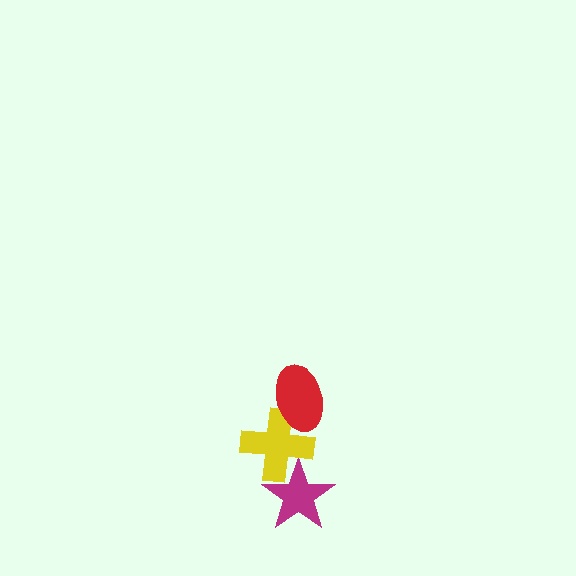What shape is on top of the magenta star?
The yellow cross is on top of the magenta star.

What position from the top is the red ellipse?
The red ellipse is 1st from the top.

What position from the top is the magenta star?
The magenta star is 3rd from the top.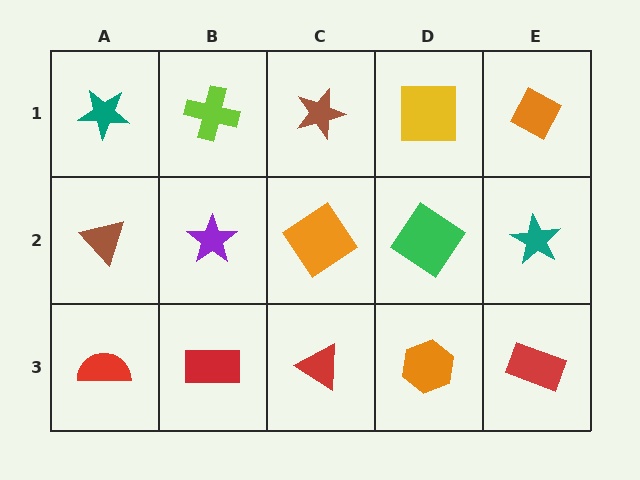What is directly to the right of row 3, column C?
An orange hexagon.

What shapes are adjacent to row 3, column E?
A teal star (row 2, column E), an orange hexagon (row 3, column D).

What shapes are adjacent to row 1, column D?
A green diamond (row 2, column D), a brown star (row 1, column C), an orange diamond (row 1, column E).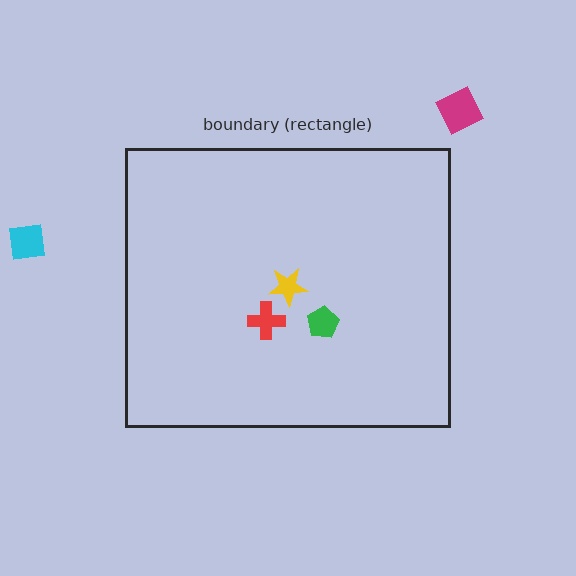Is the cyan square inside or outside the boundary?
Outside.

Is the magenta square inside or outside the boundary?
Outside.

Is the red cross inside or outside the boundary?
Inside.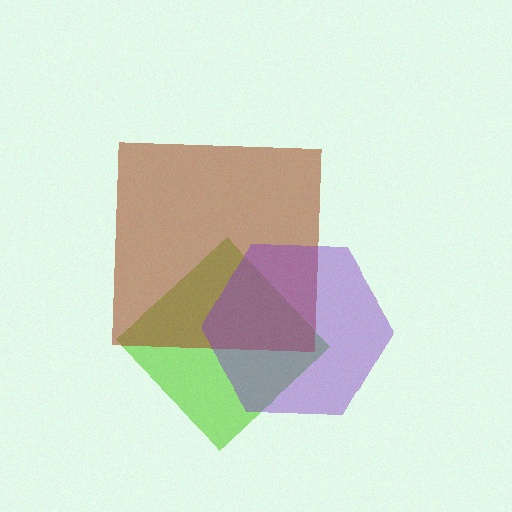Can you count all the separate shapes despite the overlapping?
Yes, there are 3 separate shapes.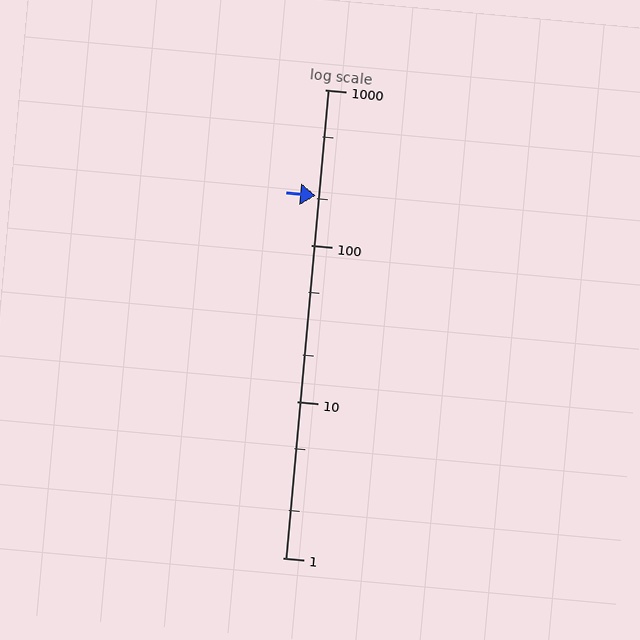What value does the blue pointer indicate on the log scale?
The pointer indicates approximately 210.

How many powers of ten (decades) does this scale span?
The scale spans 3 decades, from 1 to 1000.